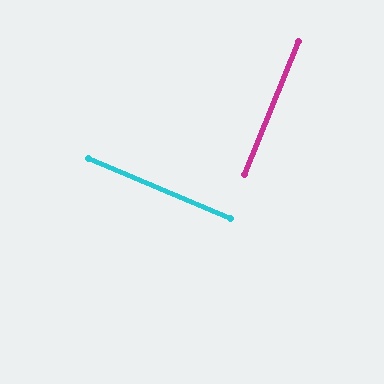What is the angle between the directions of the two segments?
Approximately 90 degrees.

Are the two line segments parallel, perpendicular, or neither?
Perpendicular — they meet at approximately 90°.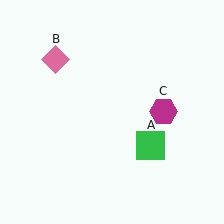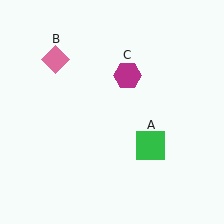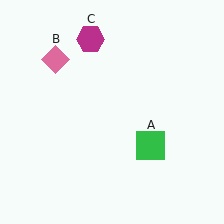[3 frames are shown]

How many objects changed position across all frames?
1 object changed position: magenta hexagon (object C).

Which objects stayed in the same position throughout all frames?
Green square (object A) and pink diamond (object B) remained stationary.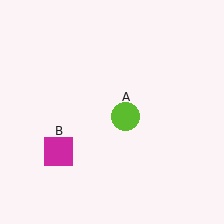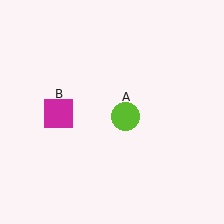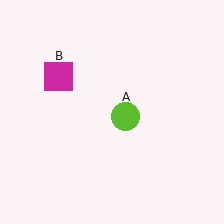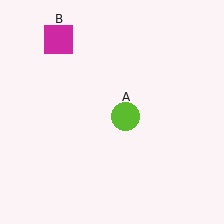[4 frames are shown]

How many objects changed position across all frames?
1 object changed position: magenta square (object B).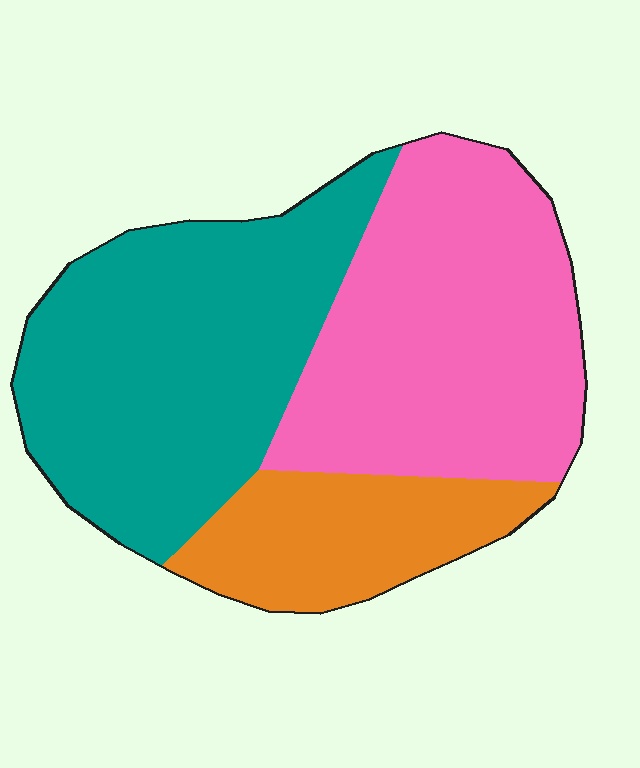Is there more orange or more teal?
Teal.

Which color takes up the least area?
Orange, at roughly 20%.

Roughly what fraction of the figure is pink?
Pink covers 40% of the figure.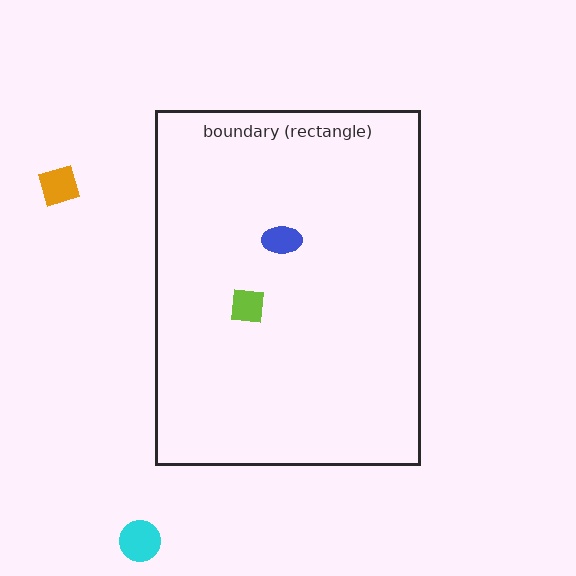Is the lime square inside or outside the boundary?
Inside.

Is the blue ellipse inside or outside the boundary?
Inside.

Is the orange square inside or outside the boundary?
Outside.